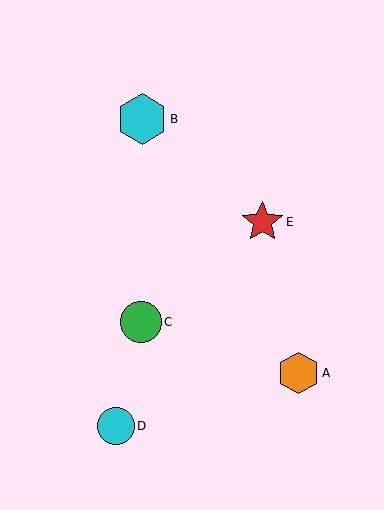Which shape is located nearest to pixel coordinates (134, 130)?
The cyan hexagon (labeled B) at (142, 119) is nearest to that location.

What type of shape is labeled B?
Shape B is a cyan hexagon.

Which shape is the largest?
The cyan hexagon (labeled B) is the largest.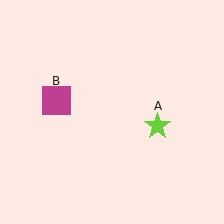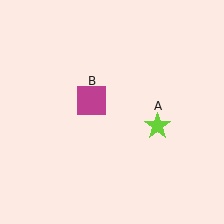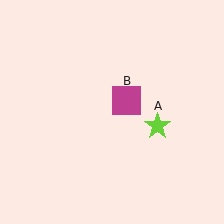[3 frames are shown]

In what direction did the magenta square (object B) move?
The magenta square (object B) moved right.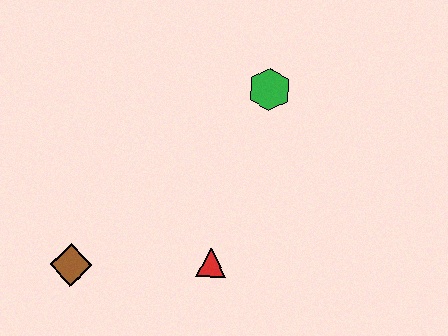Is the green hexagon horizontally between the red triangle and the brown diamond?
No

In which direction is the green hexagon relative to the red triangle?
The green hexagon is above the red triangle.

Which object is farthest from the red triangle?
The green hexagon is farthest from the red triangle.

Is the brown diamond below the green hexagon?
Yes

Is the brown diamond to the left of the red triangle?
Yes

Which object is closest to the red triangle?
The brown diamond is closest to the red triangle.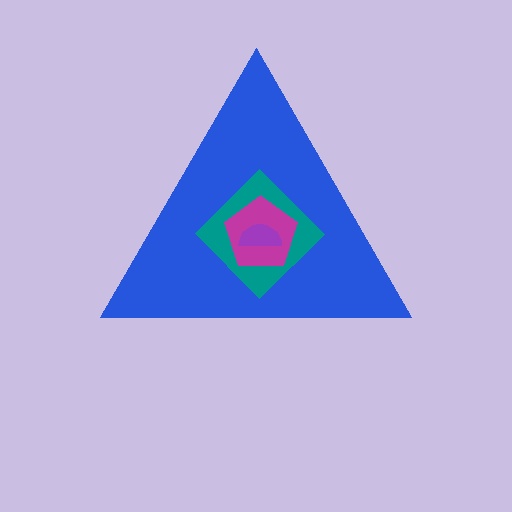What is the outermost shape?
The blue triangle.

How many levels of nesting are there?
4.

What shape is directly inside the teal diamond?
The magenta pentagon.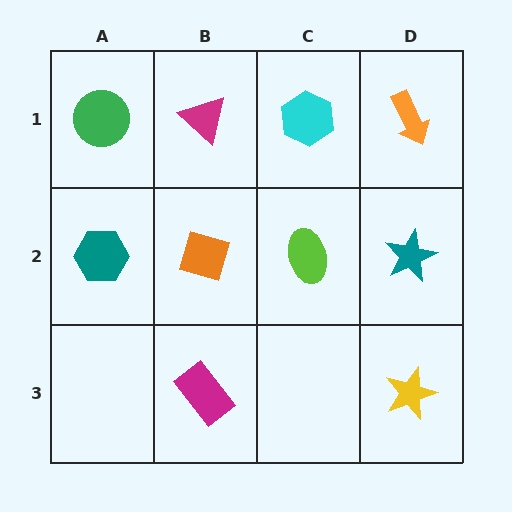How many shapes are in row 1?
4 shapes.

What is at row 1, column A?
A green circle.